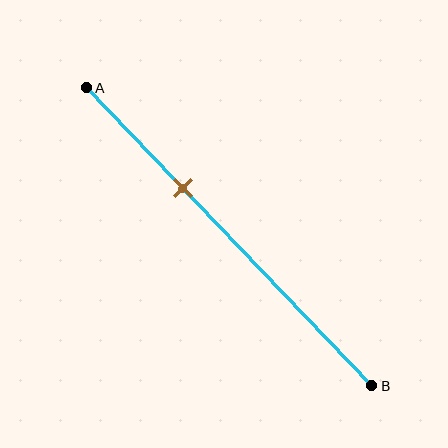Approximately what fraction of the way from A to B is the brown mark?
The brown mark is approximately 35% of the way from A to B.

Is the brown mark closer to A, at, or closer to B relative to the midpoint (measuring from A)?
The brown mark is closer to point A than the midpoint of segment AB.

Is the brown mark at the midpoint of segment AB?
No, the mark is at about 35% from A, not at the 50% midpoint.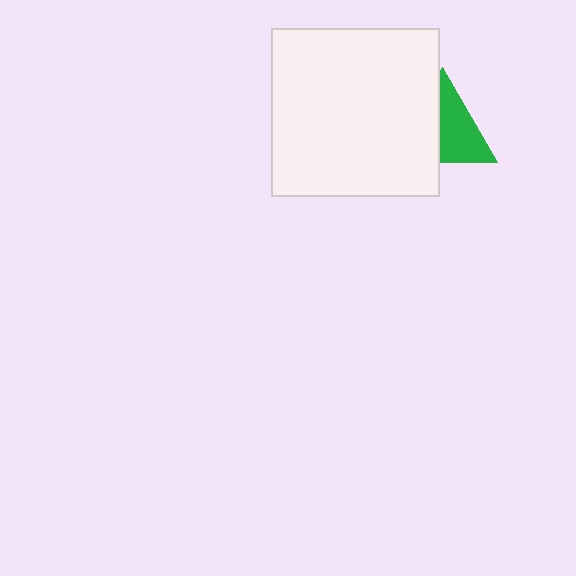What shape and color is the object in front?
The object in front is a white square.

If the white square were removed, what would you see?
You would see the complete green triangle.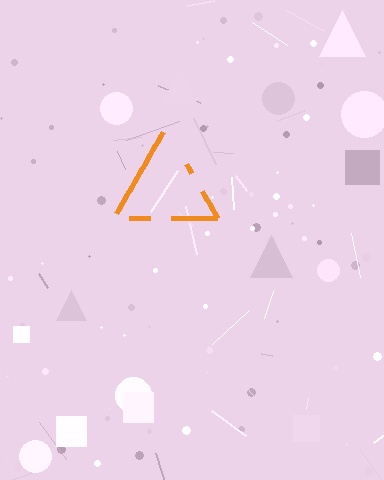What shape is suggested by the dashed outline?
The dashed outline suggests a triangle.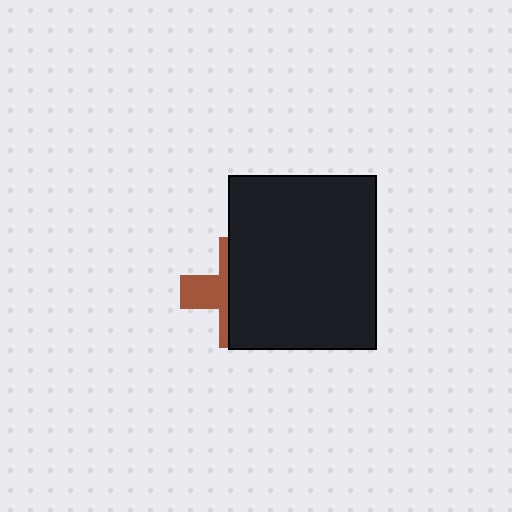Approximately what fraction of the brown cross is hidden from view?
Roughly 65% of the brown cross is hidden behind the black rectangle.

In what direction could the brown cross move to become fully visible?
The brown cross could move left. That would shift it out from behind the black rectangle entirely.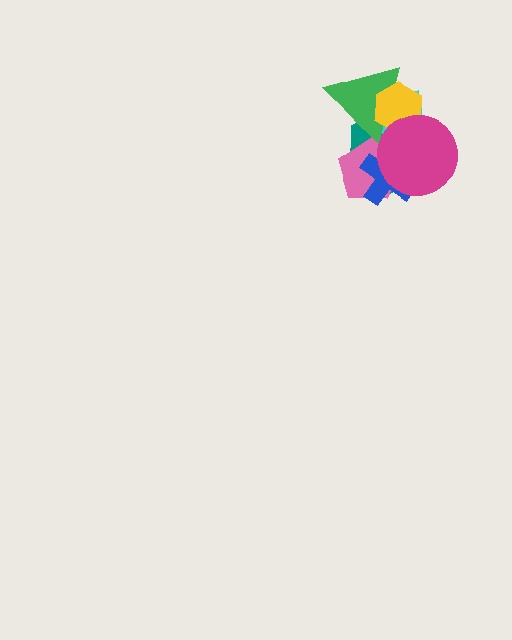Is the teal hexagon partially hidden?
Yes, it is partially covered by another shape.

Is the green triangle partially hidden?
Yes, it is partially covered by another shape.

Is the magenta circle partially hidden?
No, no other shape covers it.